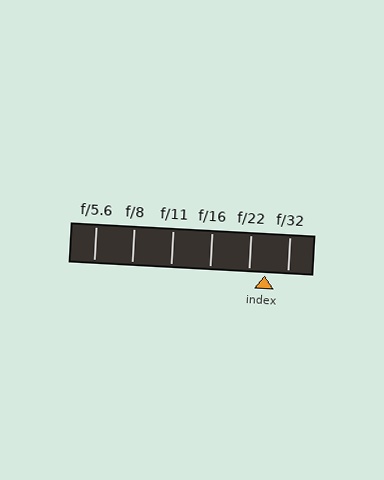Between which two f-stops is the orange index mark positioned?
The index mark is between f/22 and f/32.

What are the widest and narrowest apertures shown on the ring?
The widest aperture shown is f/5.6 and the narrowest is f/32.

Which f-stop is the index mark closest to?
The index mark is closest to f/22.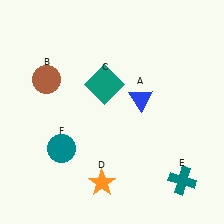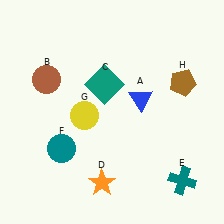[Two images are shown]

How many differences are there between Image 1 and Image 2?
There are 2 differences between the two images.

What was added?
A yellow circle (G), a brown pentagon (H) were added in Image 2.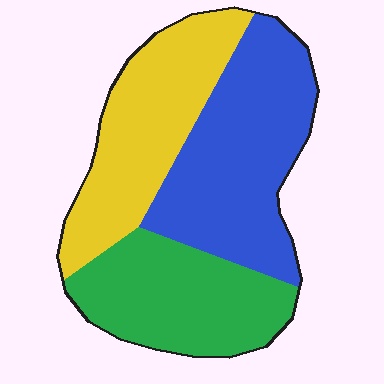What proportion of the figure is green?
Green takes up about one third (1/3) of the figure.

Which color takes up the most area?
Blue, at roughly 40%.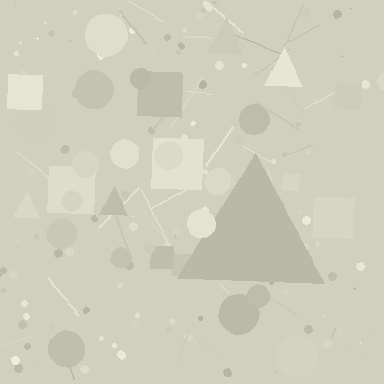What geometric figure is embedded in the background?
A triangle is embedded in the background.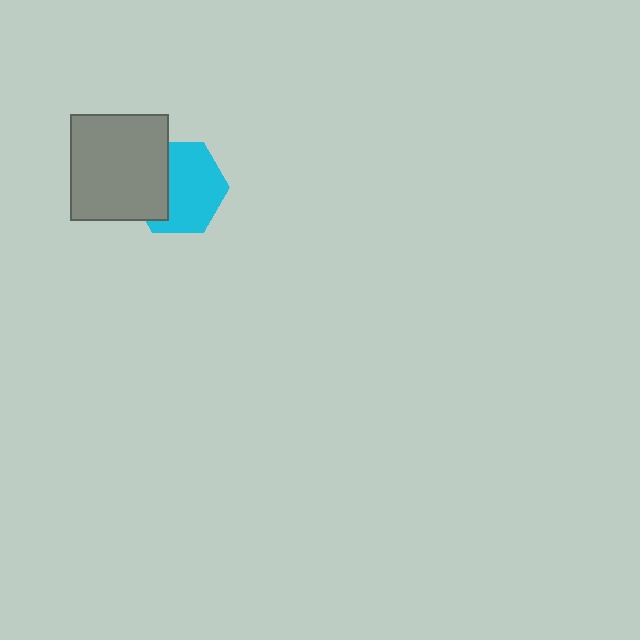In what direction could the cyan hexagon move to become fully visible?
The cyan hexagon could move right. That would shift it out from behind the gray rectangle entirely.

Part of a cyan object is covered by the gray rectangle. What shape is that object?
It is a hexagon.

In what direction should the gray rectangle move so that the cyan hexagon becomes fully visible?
The gray rectangle should move left. That is the shortest direction to clear the overlap and leave the cyan hexagon fully visible.